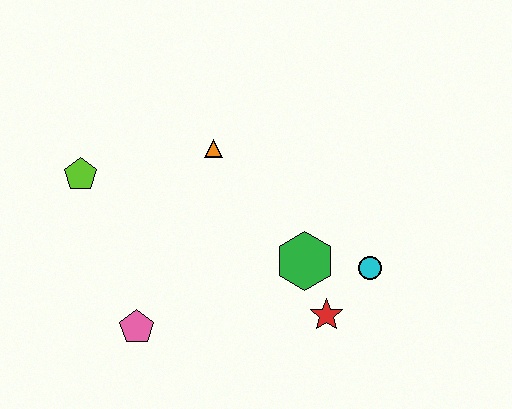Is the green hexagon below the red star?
No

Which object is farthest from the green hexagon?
The lime pentagon is farthest from the green hexagon.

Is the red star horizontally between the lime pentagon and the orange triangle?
No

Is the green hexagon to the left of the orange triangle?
No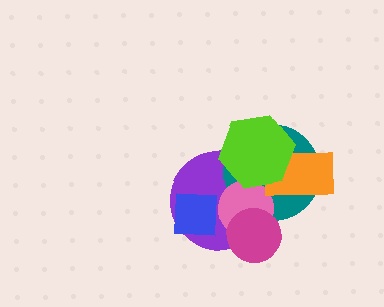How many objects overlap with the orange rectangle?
2 objects overlap with the orange rectangle.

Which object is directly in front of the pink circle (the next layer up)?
The magenta circle is directly in front of the pink circle.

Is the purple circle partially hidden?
Yes, it is partially covered by another shape.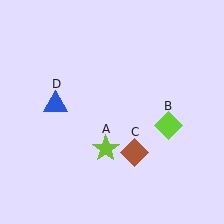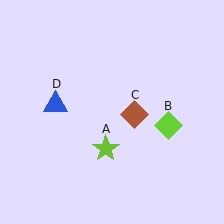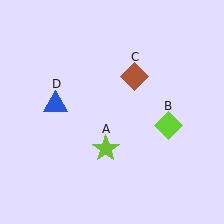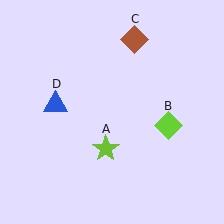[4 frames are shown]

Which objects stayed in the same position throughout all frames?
Lime star (object A) and lime diamond (object B) and blue triangle (object D) remained stationary.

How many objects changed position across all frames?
1 object changed position: brown diamond (object C).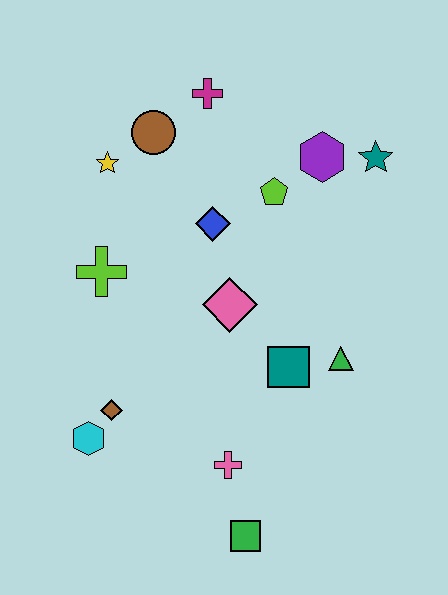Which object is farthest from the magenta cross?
The green square is farthest from the magenta cross.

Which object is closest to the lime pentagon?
The purple hexagon is closest to the lime pentagon.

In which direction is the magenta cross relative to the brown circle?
The magenta cross is to the right of the brown circle.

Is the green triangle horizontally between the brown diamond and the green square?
No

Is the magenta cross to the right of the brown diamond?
Yes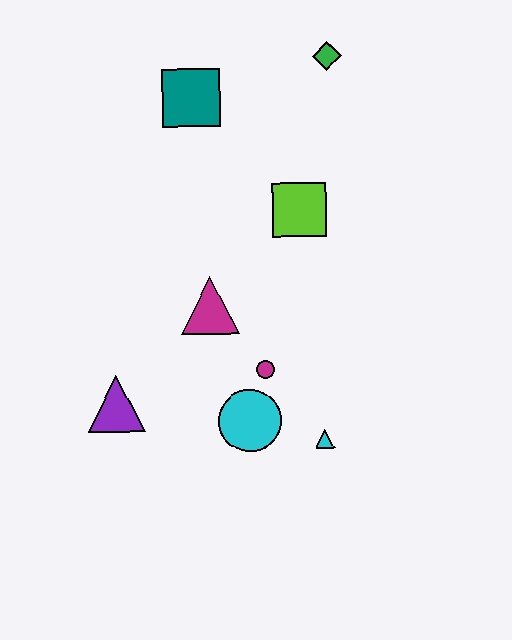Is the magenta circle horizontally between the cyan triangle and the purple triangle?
Yes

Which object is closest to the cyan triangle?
The cyan circle is closest to the cyan triangle.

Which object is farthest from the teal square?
The cyan triangle is farthest from the teal square.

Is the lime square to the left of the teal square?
No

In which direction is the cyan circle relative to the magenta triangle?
The cyan circle is below the magenta triangle.